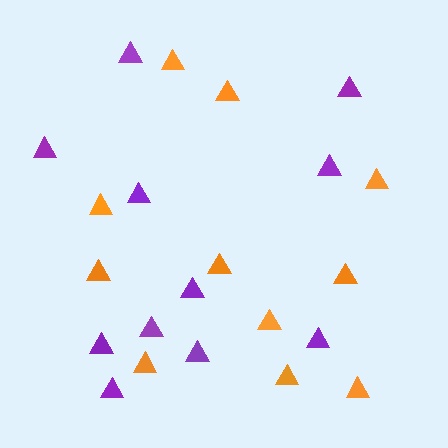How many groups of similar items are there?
There are 2 groups: one group of orange triangles (11) and one group of purple triangles (11).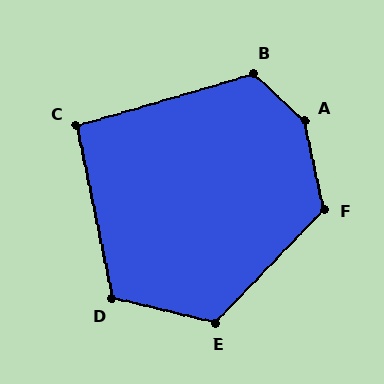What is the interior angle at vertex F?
Approximately 124 degrees (obtuse).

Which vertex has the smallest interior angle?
C, at approximately 95 degrees.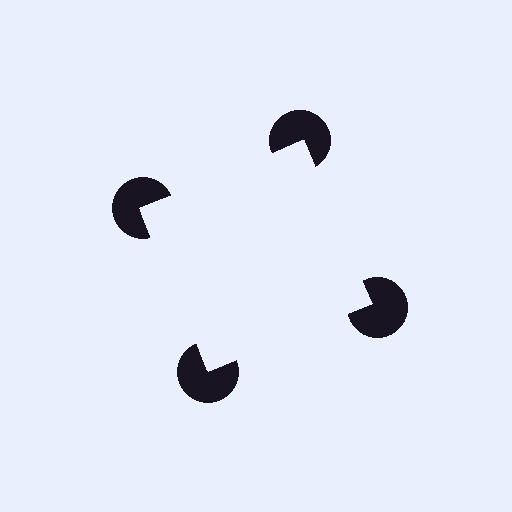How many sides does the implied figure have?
4 sides.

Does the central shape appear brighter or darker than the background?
It typically appears slightly brighter than the background, even though no actual brightness change is drawn.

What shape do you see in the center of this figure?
An illusory square — its edges are inferred from the aligned wedge cuts in the pac-man discs, not physically drawn.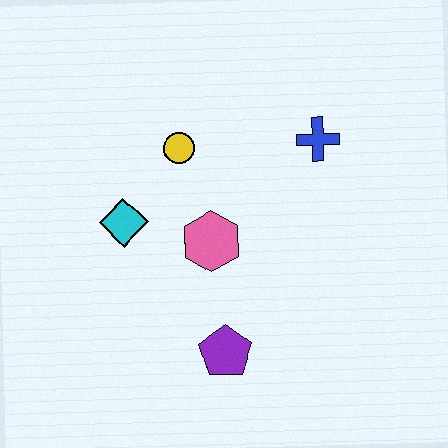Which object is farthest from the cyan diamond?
The blue cross is farthest from the cyan diamond.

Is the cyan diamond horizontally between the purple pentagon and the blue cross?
No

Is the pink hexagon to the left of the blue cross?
Yes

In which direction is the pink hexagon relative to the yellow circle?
The pink hexagon is below the yellow circle.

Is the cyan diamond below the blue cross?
Yes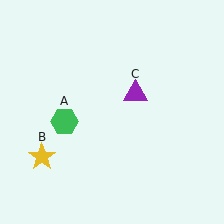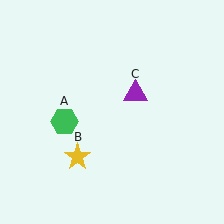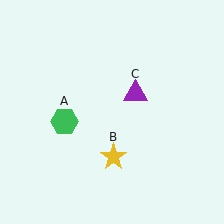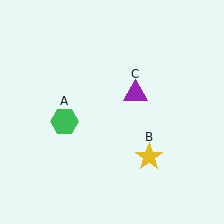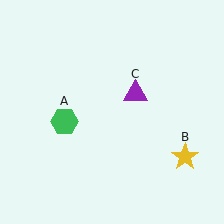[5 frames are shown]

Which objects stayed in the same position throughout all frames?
Green hexagon (object A) and purple triangle (object C) remained stationary.